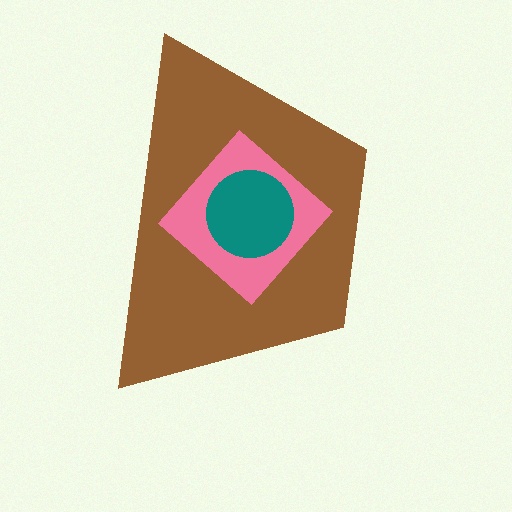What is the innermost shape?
The teal circle.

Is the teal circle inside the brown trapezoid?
Yes.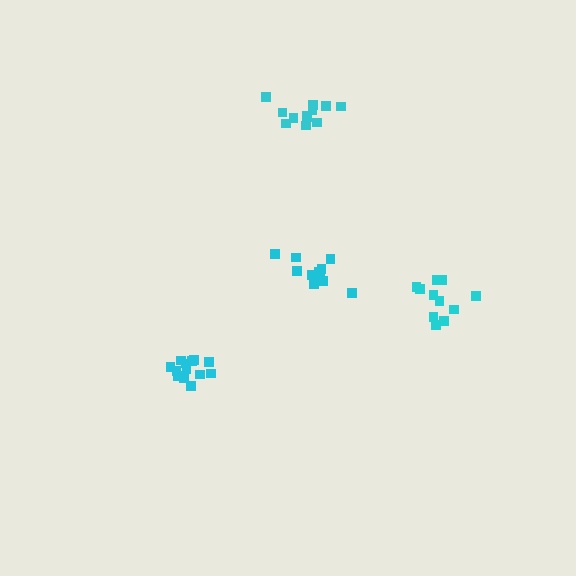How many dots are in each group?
Group 1: 11 dots, Group 2: 14 dots, Group 3: 11 dots, Group 4: 12 dots (48 total).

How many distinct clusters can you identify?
There are 4 distinct clusters.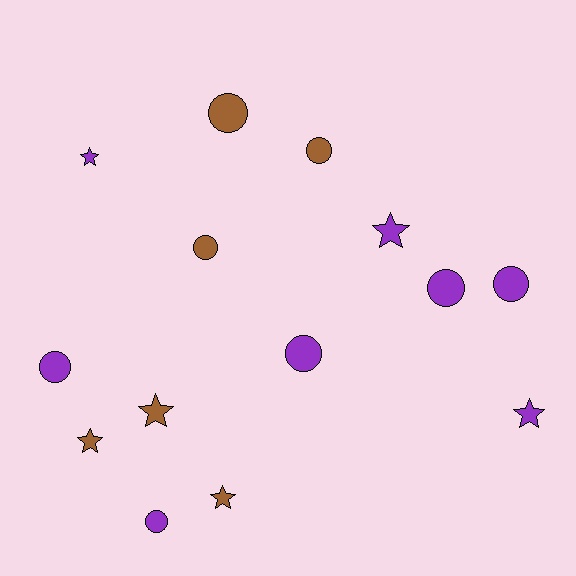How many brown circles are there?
There are 3 brown circles.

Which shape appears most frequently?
Circle, with 8 objects.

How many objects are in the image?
There are 14 objects.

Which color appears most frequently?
Purple, with 8 objects.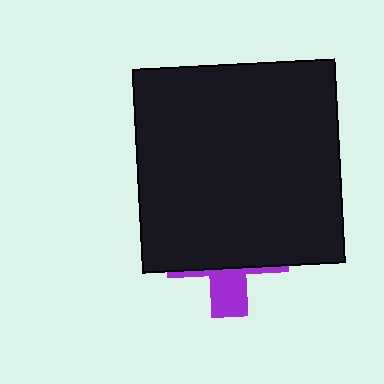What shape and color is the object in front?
The object in front is a black square.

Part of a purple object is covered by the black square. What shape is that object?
It is a cross.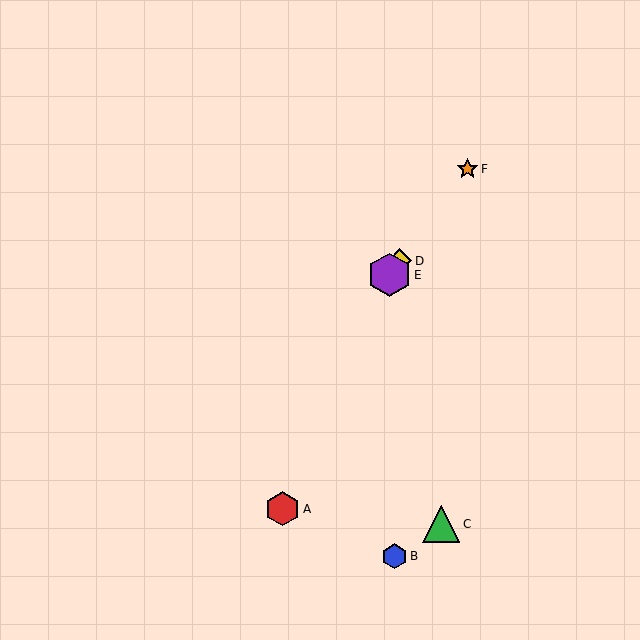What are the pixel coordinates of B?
Object B is at (395, 556).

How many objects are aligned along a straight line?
3 objects (D, E, F) are aligned along a straight line.